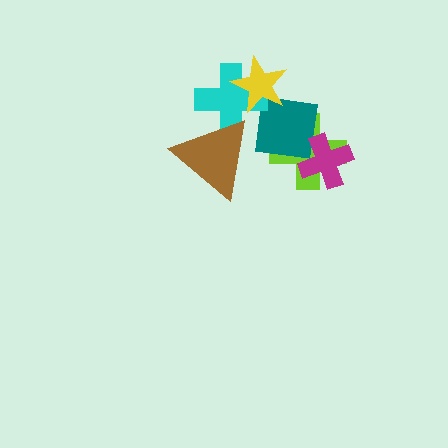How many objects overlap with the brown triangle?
1 object overlaps with the brown triangle.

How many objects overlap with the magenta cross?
1 object overlaps with the magenta cross.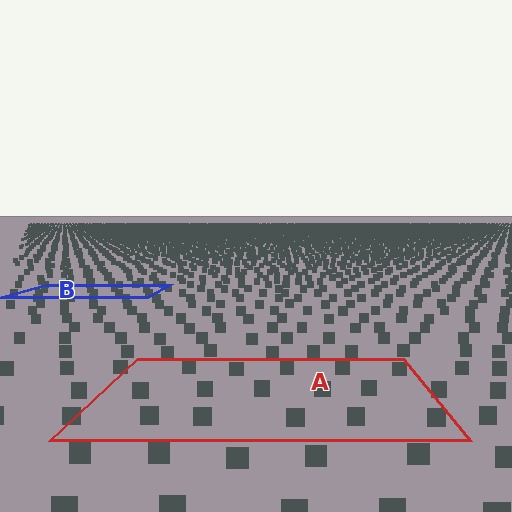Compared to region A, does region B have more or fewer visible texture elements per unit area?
Region B has more texture elements per unit area — they are packed more densely because it is farther away.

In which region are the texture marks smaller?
The texture marks are smaller in region B, because it is farther away.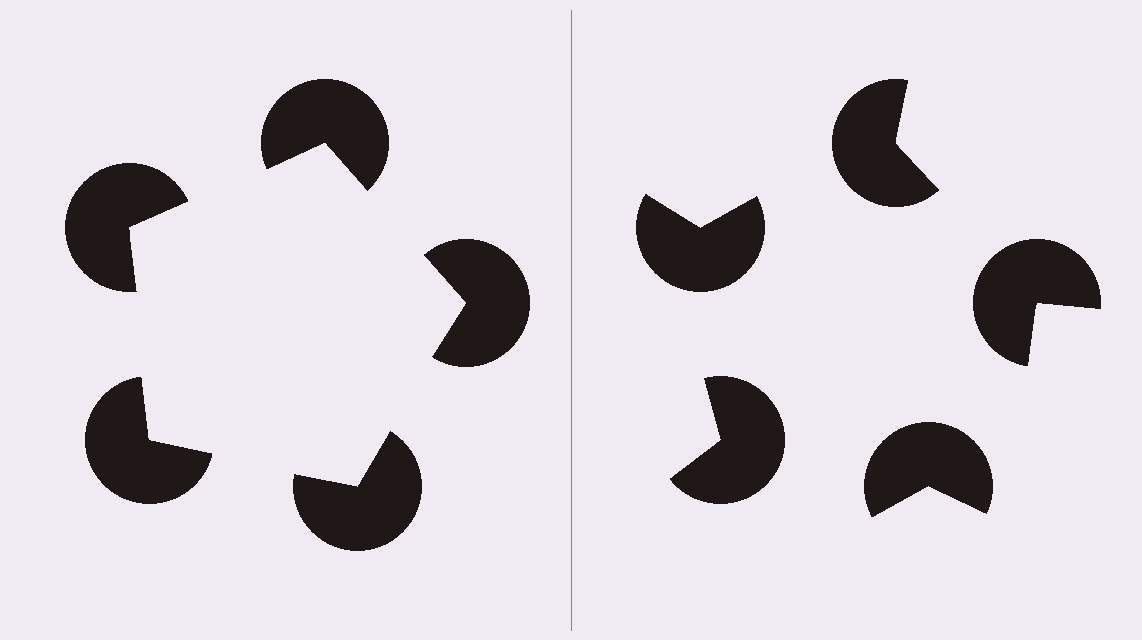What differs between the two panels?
The pac-man discs are positioned identically on both sides; only the wedge orientations differ. On the left they align to a pentagon; on the right they are misaligned.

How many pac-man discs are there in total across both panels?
10 — 5 on each side.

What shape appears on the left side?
An illusory pentagon.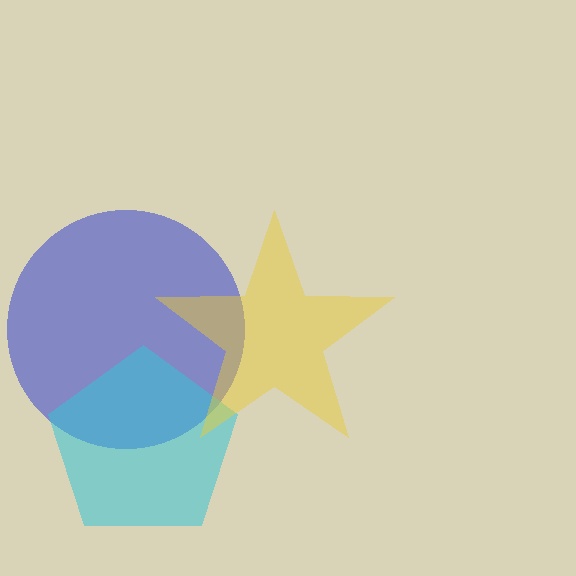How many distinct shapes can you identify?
There are 3 distinct shapes: a blue circle, a cyan pentagon, a yellow star.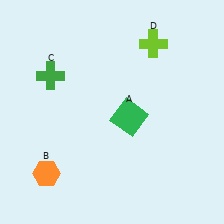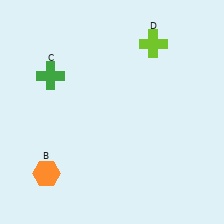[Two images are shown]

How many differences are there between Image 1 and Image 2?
There is 1 difference between the two images.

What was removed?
The green square (A) was removed in Image 2.